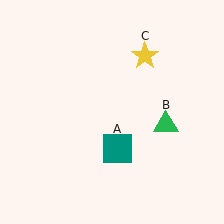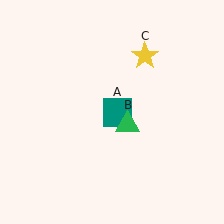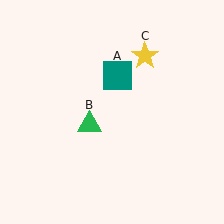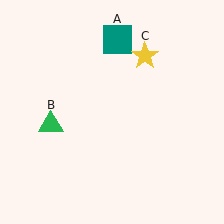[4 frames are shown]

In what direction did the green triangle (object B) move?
The green triangle (object B) moved left.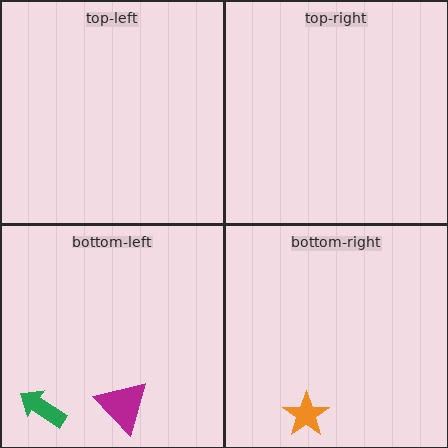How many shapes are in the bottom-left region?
2.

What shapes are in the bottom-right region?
The orange star.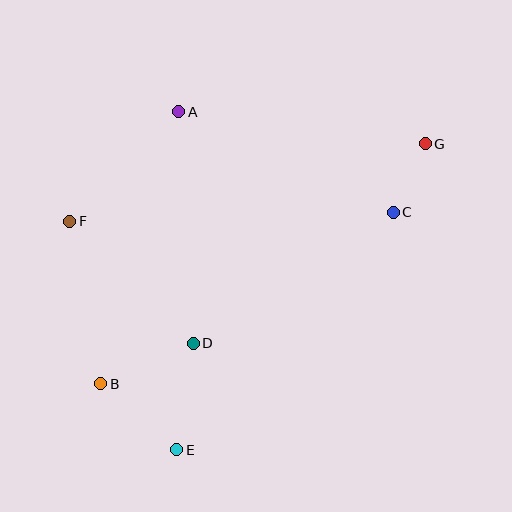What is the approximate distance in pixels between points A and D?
The distance between A and D is approximately 232 pixels.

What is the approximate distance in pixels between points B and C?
The distance between B and C is approximately 339 pixels.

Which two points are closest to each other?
Points C and G are closest to each other.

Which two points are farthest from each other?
Points B and G are farthest from each other.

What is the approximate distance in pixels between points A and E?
The distance between A and E is approximately 338 pixels.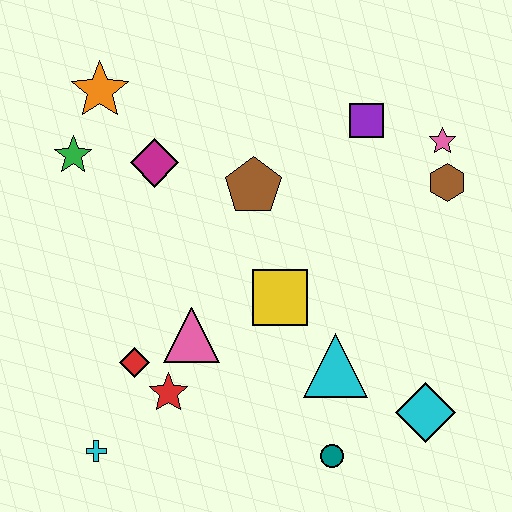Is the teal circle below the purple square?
Yes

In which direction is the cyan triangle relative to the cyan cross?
The cyan triangle is to the right of the cyan cross.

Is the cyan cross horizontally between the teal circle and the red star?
No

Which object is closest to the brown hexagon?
The pink star is closest to the brown hexagon.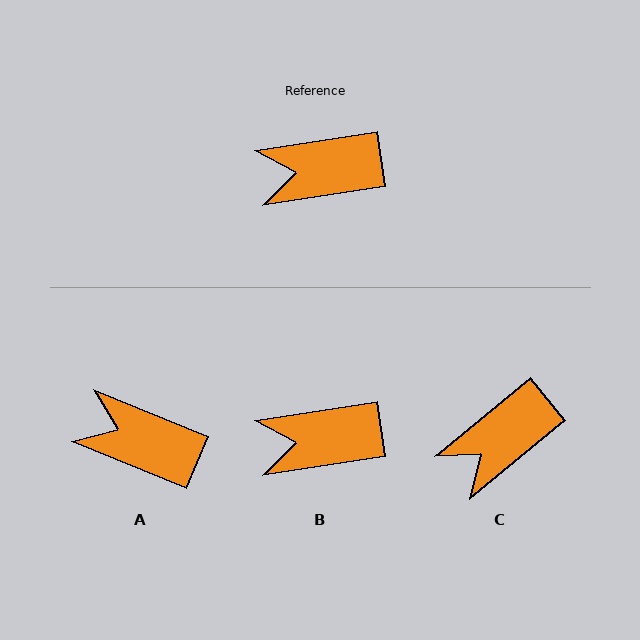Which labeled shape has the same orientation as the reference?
B.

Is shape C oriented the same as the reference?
No, it is off by about 31 degrees.